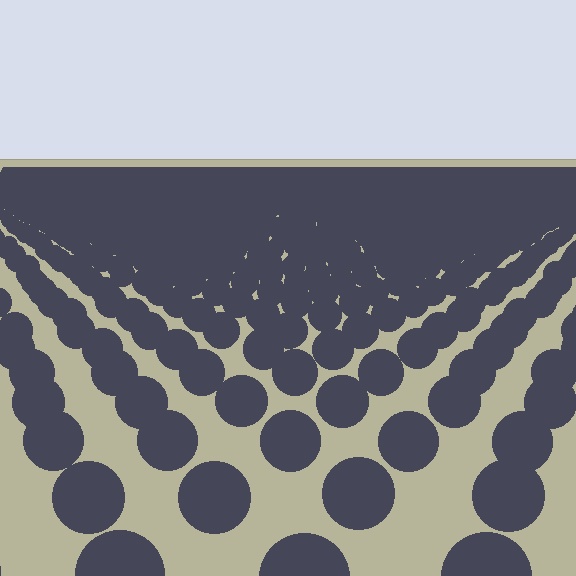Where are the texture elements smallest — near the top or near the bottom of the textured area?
Near the top.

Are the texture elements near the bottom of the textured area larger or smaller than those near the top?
Larger. Near the bottom, elements are closer to the viewer and appear at a bigger on-screen size.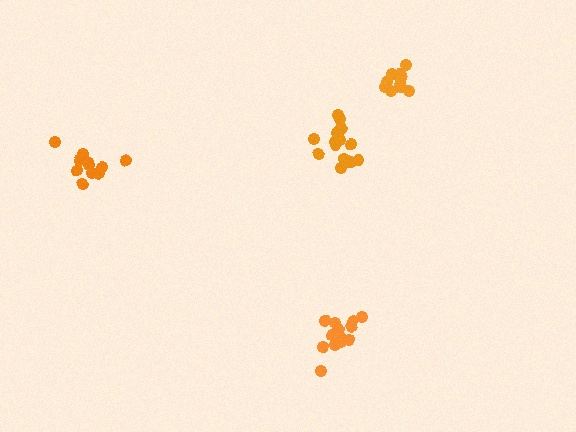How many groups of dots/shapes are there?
There are 4 groups.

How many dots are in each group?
Group 1: 15 dots, Group 2: 13 dots, Group 3: 14 dots, Group 4: 11 dots (53 total).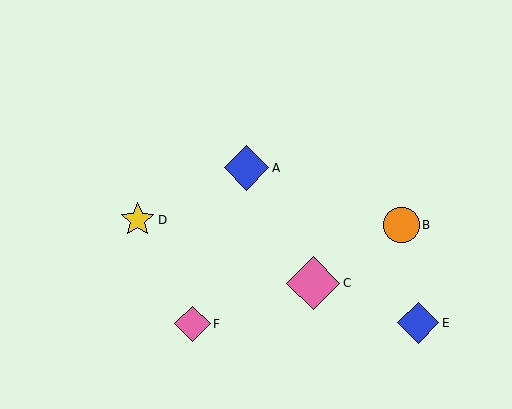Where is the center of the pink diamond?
The center of the pink diamond is at (313, 283).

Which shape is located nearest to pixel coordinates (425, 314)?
The blue diamond (labeled E) at (418, 323) is nearest to that location.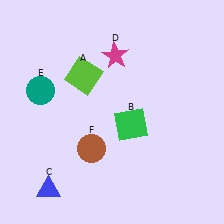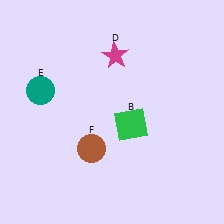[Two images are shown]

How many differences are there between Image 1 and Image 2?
There are 2 differences between the two images.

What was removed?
The lime square (A), the blue triangle (C) were removed in Image 2.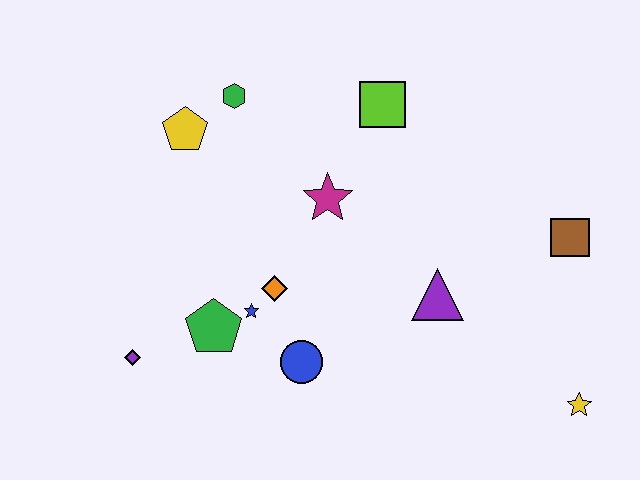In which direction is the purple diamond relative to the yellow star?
The purple diamond is to the left of the yellow star.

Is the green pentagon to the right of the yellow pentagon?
Yes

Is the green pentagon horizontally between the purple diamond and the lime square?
Yes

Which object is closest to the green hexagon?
The yellow pentagon is closest to the green hexagon.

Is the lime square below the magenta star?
No